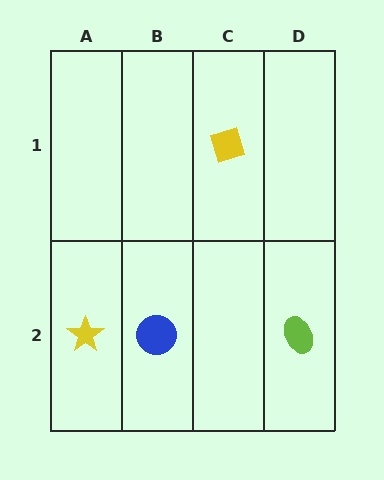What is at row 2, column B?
A blue circle.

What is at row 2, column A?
A yellow star.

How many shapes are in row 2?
3 shapes.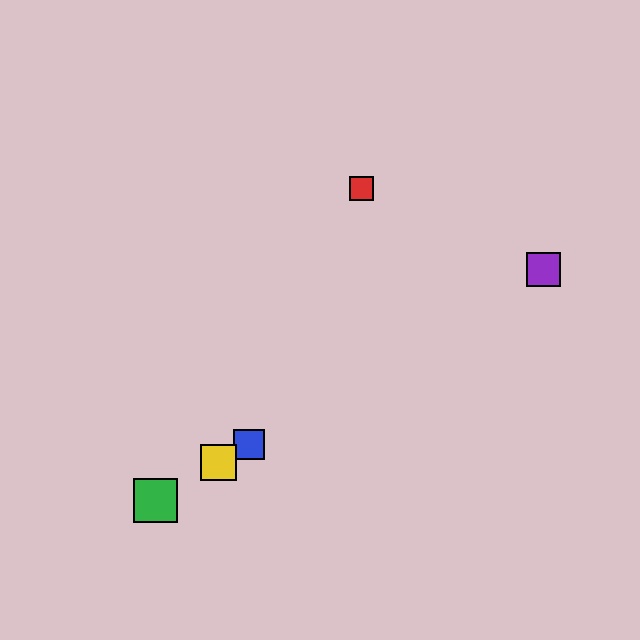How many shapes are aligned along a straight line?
4 shapes (the blue square, the green square, the yellow square, the purple square) are aligned along a straight line.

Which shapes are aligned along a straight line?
The blue square, the green square, the yellow square, the purple square are aligned along a straight line.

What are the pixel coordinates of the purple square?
The purple square is at (543, 269).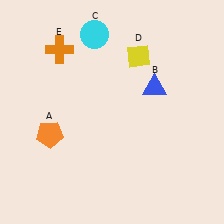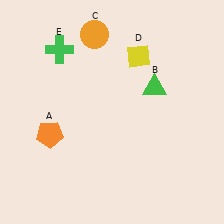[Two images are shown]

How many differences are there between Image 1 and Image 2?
There are 3 differences between the two images.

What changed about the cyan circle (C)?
In Image 1, C is cyan. In Image 2, it changed to orange.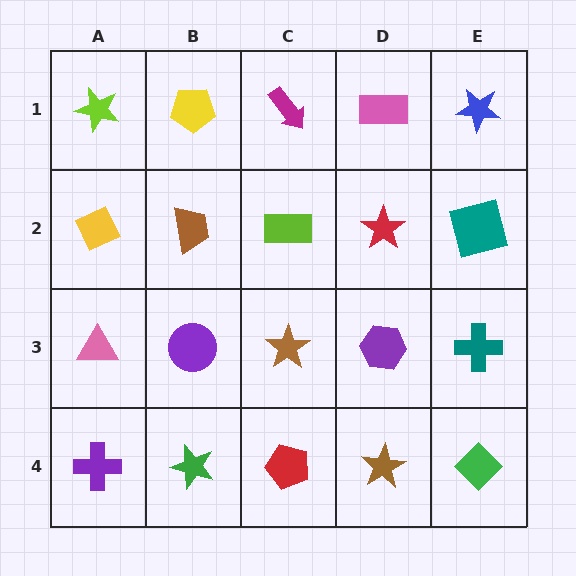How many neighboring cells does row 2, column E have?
3.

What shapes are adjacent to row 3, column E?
A teal square (row 2, column E), a green diamond (row 4, column E), a purple hexagon (row 3, column D).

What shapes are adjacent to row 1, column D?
A red star (row 2, column D), a magenta arrow (row 1, column C), a blue star (row 1, column E).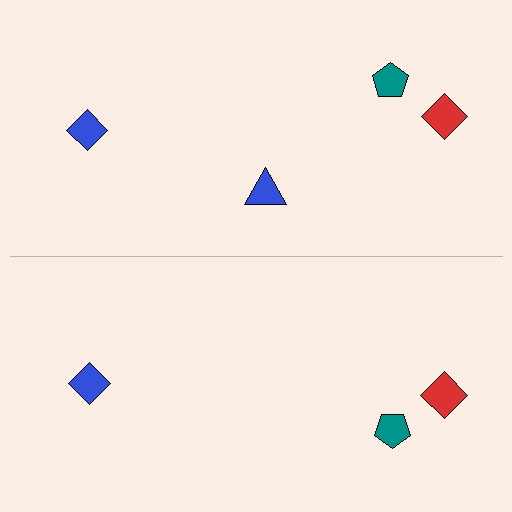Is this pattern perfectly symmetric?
No, the pattern is not perfectly symmetric. A blue triangle is missing from the bottom side.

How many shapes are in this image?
There are 7 shapes in this image.